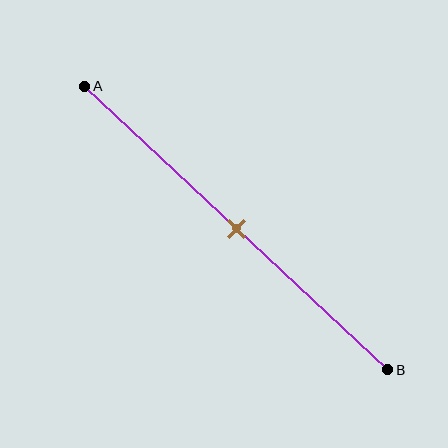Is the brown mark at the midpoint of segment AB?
Yes, the mark is approximately at the midpoint.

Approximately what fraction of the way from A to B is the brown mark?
The brown mark is approximately 50% of the way from A to B.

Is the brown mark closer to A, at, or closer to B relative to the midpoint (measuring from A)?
The brown mark is approximately at the midpoint of segment AB.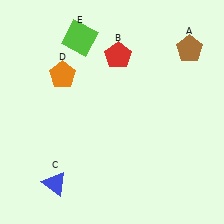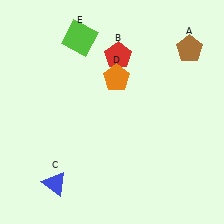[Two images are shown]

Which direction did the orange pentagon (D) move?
The orange pentagon (D) moved right.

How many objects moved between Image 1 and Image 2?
1 object moved between the two images.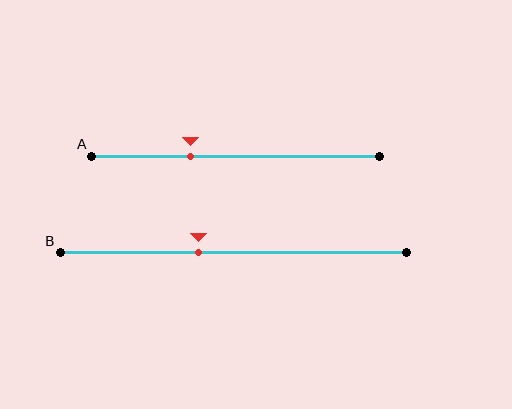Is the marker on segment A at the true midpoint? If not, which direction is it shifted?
No, the marker on segment A is shifted to the left by about 16% of the segment length.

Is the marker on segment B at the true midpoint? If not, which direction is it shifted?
No, the marker on segment B is shifted to the left by about 10% of the segment length.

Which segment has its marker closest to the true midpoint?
Segment B has its marker closest to the true midpoint.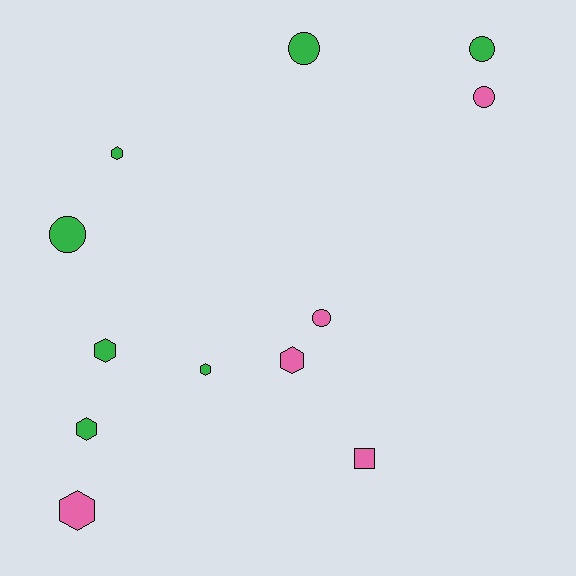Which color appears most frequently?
Green, with 7 objects.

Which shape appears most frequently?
Hexagon, with 6 objects.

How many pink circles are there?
There are 2 pink circles.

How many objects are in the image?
There are 12 objects.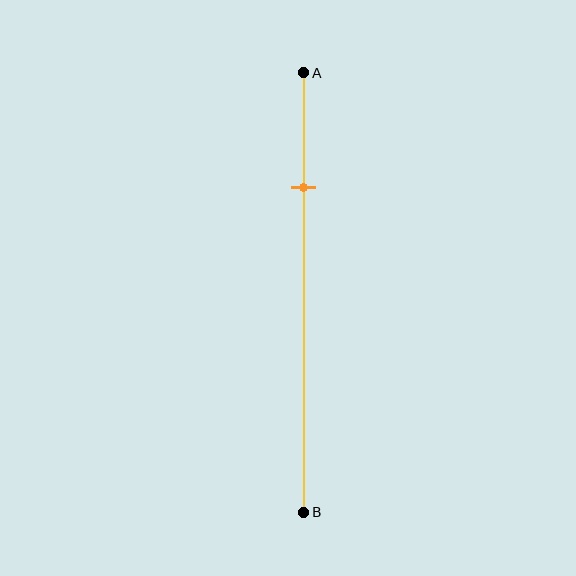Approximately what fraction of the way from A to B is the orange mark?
The orange mark is approximately 25% of the way from A to B.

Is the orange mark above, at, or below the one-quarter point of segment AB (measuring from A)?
The orange mark is approximately at the one-quarter point of segment AB.